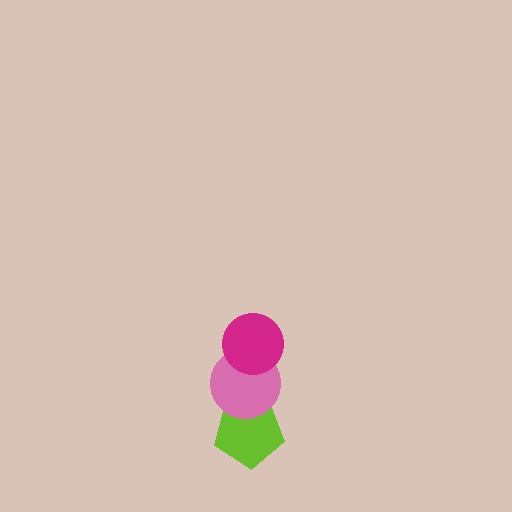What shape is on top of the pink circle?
The magenta circle is on top of the pink circle.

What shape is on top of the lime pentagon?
The pink circle is on top of the lime pentagon.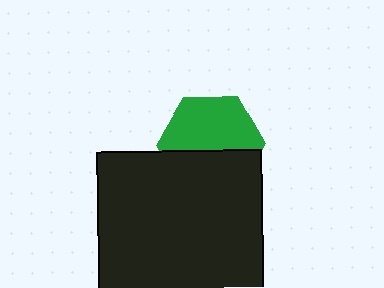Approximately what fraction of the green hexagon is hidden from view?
Roughly 43% of the green hexagon is hidden behind the black square.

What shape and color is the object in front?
The object in front is a black square.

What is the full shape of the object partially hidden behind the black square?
The partially hidden object is a green hexagon.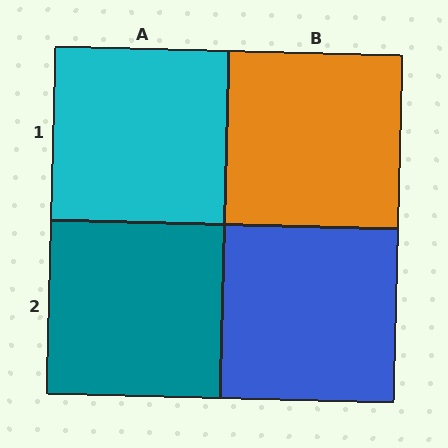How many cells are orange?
1 cell is orange.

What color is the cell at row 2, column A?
Teal.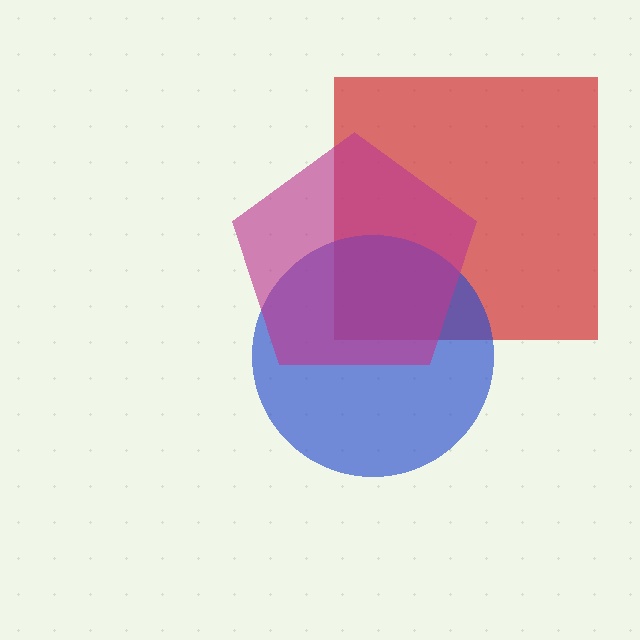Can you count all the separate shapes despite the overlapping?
Yes, there are 3 separate shapes.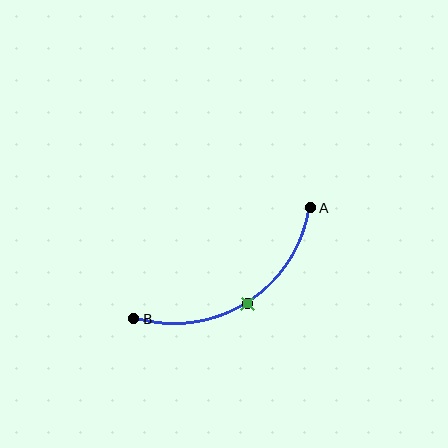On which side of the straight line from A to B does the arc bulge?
The arc bulges below the straight line connecting A and B.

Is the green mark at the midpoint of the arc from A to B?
Yes. The green mark lies on the arc at equal arc-length from both A and B — it is the arc midpoint.